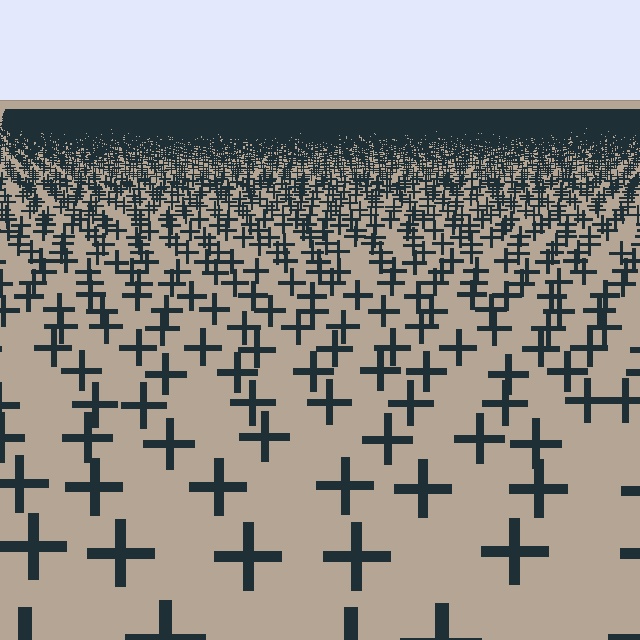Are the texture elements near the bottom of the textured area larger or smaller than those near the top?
Larger. Near the bottom, elements are closer to the viewer and appear at a bigger on-screen size.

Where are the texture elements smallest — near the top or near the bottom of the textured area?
Near the top.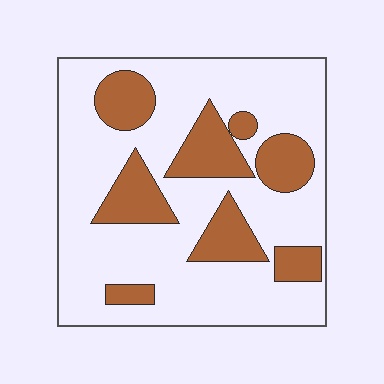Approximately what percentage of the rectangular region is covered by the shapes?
Approximately 25%.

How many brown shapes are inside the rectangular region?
8.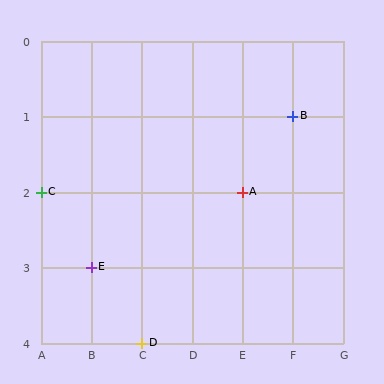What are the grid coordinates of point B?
Point B is at grid coordinates (F, 1).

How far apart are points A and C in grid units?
Points A and C are 4 columns apart.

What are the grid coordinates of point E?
Point E is at grid coordinates (B, 3).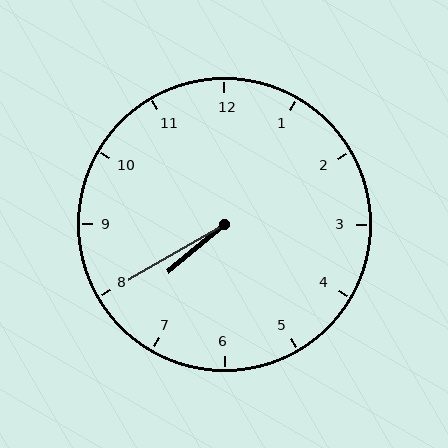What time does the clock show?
7:40.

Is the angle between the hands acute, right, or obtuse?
It is acute.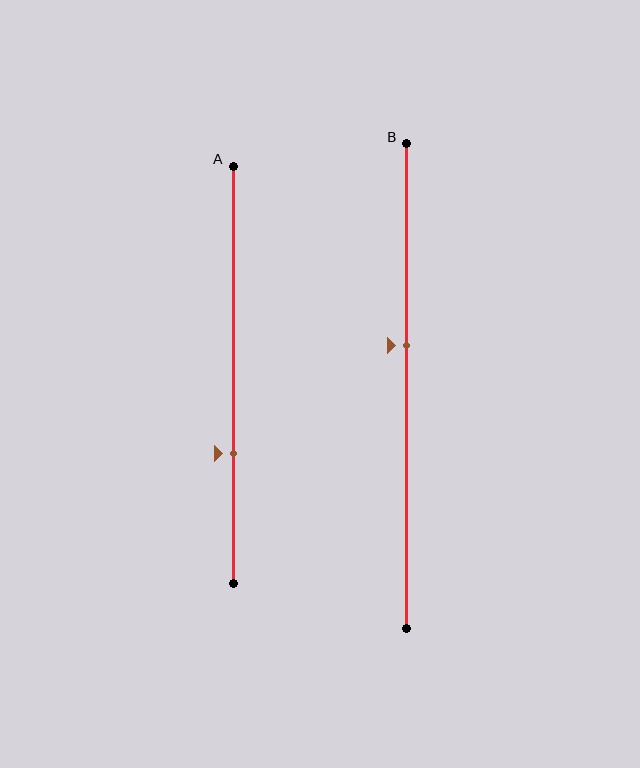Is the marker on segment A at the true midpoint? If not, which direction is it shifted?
No, the marker on segment A is shifted downward by about 19% of the segment length.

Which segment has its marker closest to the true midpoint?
Segment B has its marker closest to the true midpoint.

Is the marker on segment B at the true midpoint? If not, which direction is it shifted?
No, the marker on segment B is shifted upward by about 8% of the segment length.